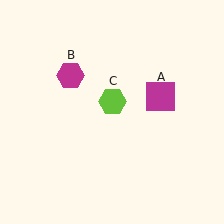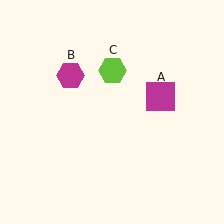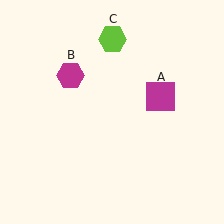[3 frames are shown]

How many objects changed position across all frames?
1 object changed position: lime hexagon (object C).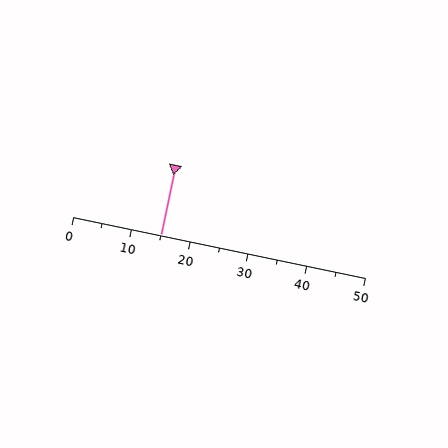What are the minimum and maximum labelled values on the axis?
The axis runs from 0 to 50.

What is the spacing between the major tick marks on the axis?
The major ticks are spaced 10 apart.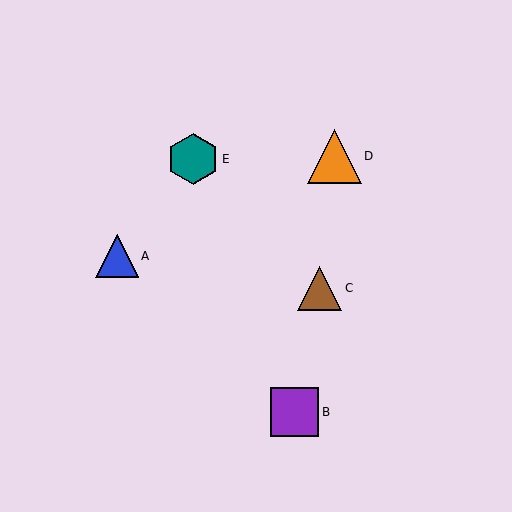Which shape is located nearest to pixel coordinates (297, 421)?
The purple square (labeled B) at (295, 412) is nearest to that location.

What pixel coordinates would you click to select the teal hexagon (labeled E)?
Click at (193, 159) to select the teal hexagon E.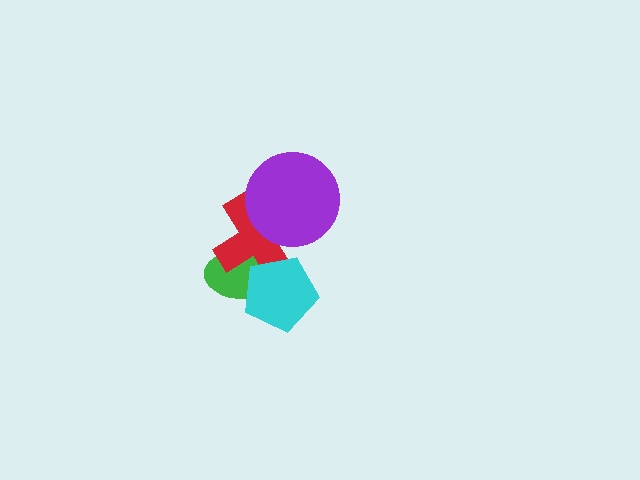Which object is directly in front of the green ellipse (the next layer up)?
The red cross is directly in front of the green ellipse.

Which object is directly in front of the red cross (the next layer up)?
The cyan pentagon is directly in front of the red cross.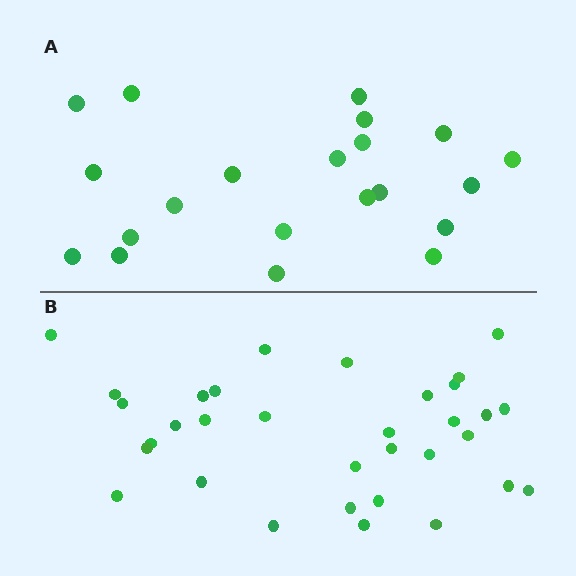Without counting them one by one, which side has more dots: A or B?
Region B (the bottom region) has more dots.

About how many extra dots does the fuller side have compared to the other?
Region B has roughly 12 or so more dots than region A.